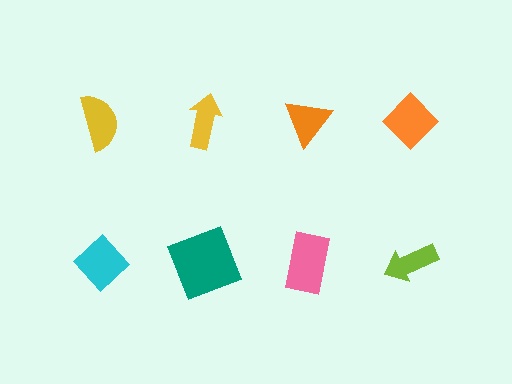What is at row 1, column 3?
An orange triangle.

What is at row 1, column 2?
A yellow arrow.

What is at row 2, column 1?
A cyan diamond.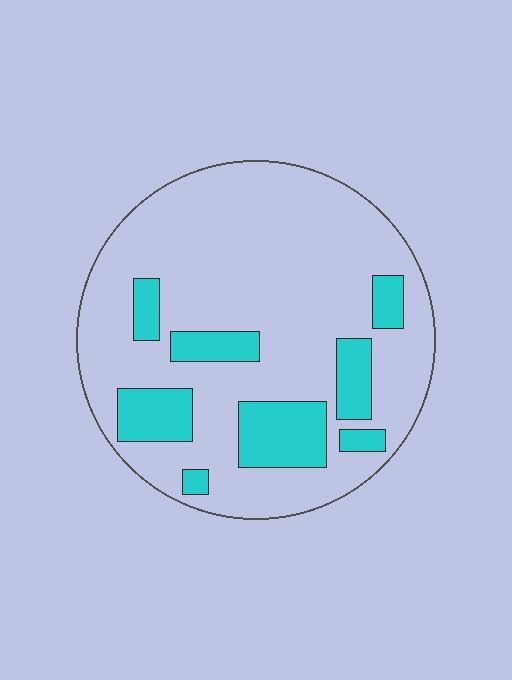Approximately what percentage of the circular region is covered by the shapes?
Approximately 20%.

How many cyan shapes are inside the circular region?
8.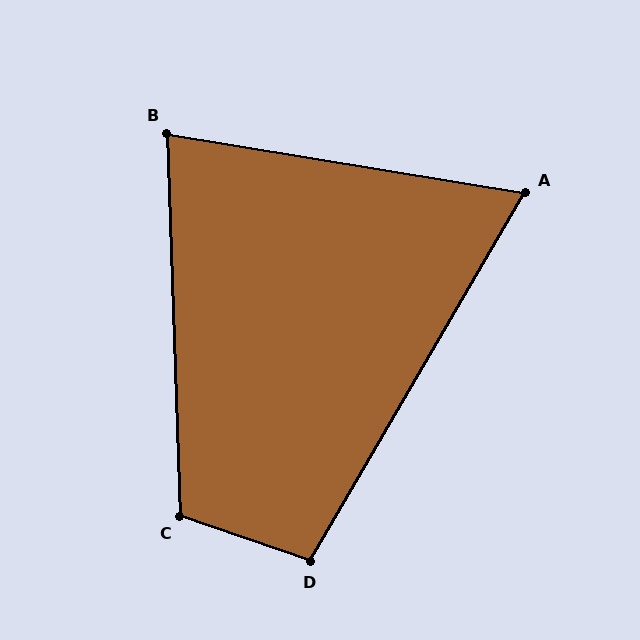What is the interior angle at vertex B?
Approximately 79 degrees (acute).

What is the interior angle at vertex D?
Approximately 101 degrees (obtuse).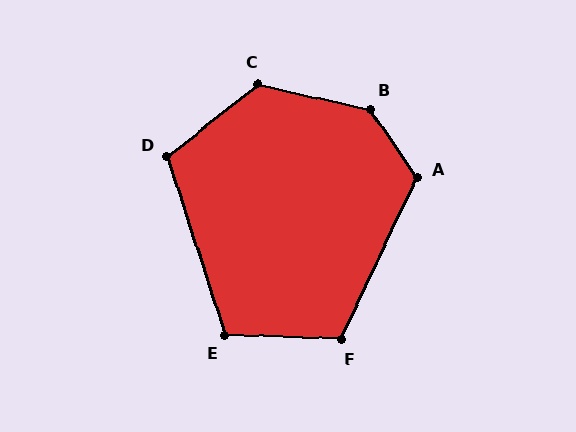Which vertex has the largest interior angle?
B, at approximately 137 degrees.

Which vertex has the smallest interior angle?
E, at approximately 110 degrees.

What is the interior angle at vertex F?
Approximately 112 degrees (obtuse).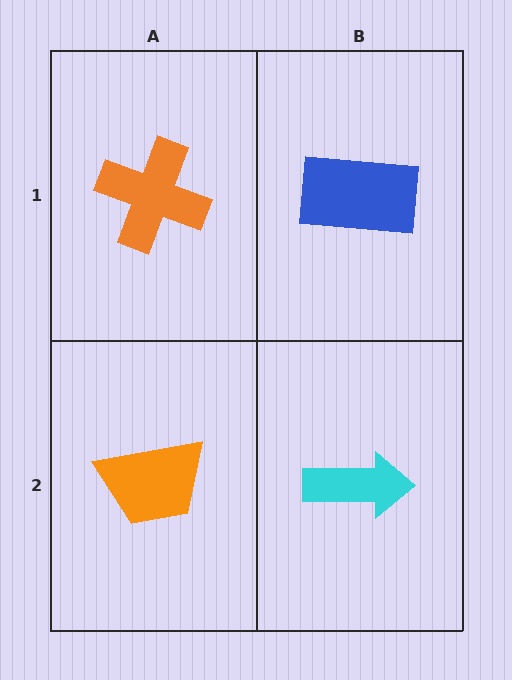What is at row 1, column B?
A blue rectangle.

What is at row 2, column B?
A cyan arrow.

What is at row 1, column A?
An orange cross.